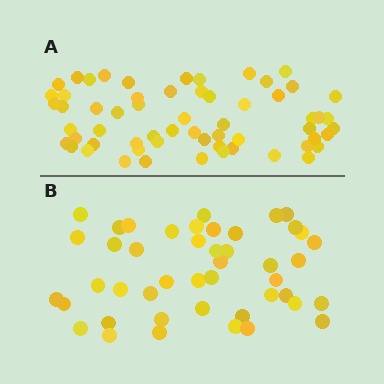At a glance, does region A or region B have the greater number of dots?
Region A (the top region) has more dots.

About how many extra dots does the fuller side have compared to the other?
Region A has approximately 15 more dots than region B.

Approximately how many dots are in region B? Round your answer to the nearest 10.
About 40 dots. (The exact count is 45, which rounds to 40.)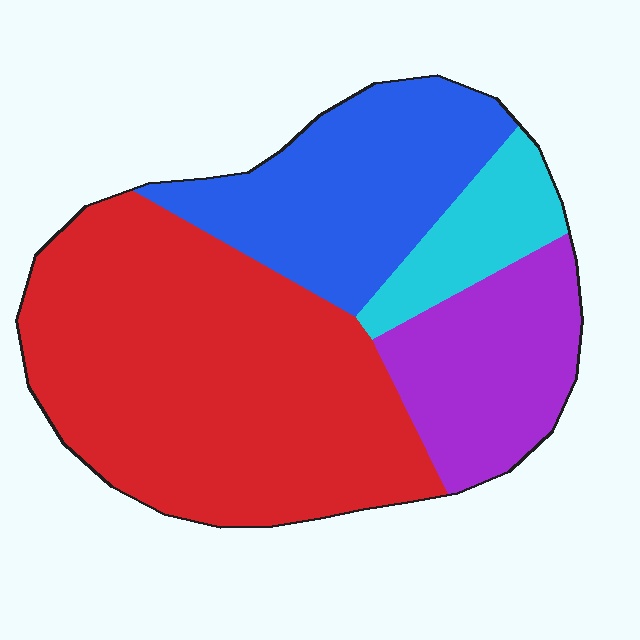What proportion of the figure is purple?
Purple takes up about one sixth (1/6) of the figure.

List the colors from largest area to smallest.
From largest to smallest: red, blue, purple, cyan.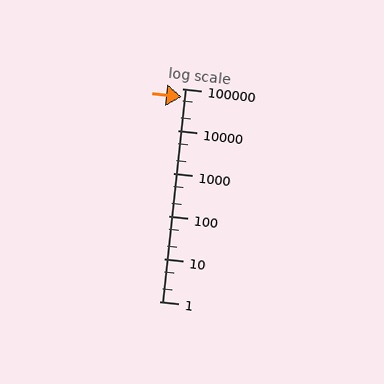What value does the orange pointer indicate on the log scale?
The pointer indicates approximately 65000.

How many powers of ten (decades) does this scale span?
The scale spans 5 decades, from 1 to 100000.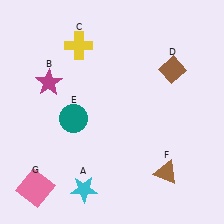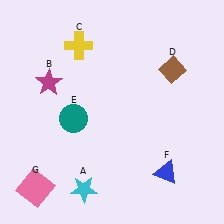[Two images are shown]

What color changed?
The triangle (F) changed from brown in Image 1 to blue in Image 2.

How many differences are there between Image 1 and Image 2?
There is 1 difference between the two images.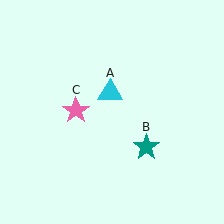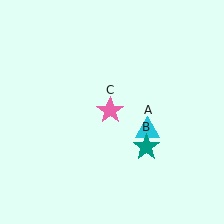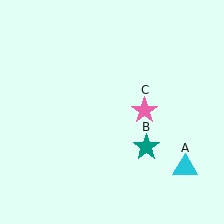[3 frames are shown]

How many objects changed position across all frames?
2 objects changed position: cyan triangle (object A), pink star (object C).